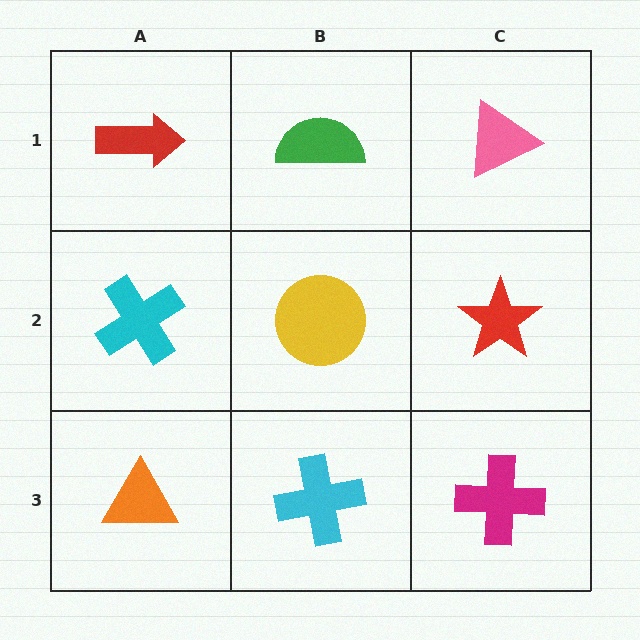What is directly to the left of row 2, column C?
A yellow circle.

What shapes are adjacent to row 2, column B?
A green semicircle (row 1, column B), a cyan cross (row 3, column B), a cyan cross (row 2, column A), a red star (row 2, column C).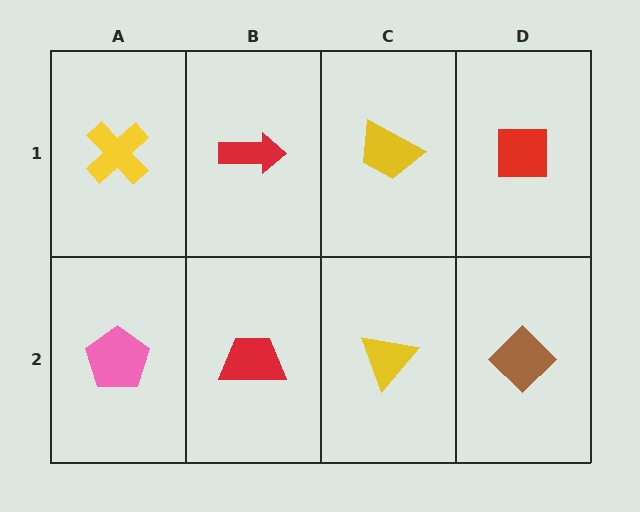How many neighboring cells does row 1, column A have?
2.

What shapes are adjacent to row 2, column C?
A yellow trapezoid (row 1, column C), a red trapezoid (row 2, column B), a brown diamond (row 2, column D).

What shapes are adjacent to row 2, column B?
A red arrow (row 1, column B), a pink pentagon (row 2, column A), a yellow triangle (row 2, column C).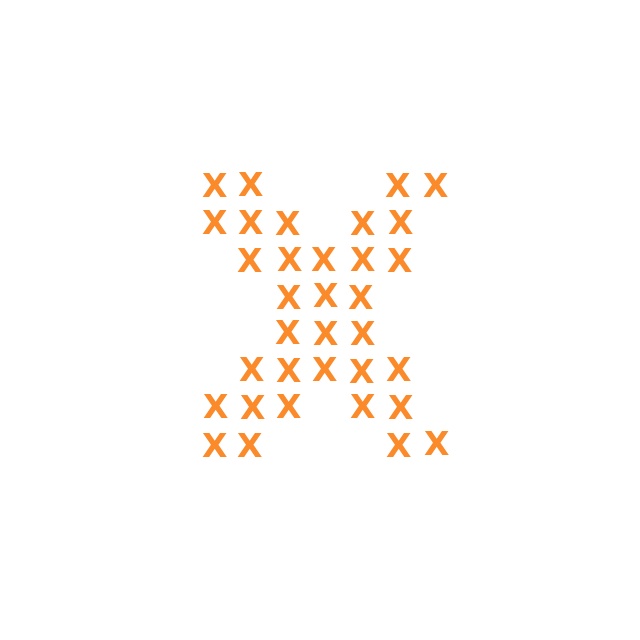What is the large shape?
The large shape is the letter X.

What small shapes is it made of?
It is made of small letter X's.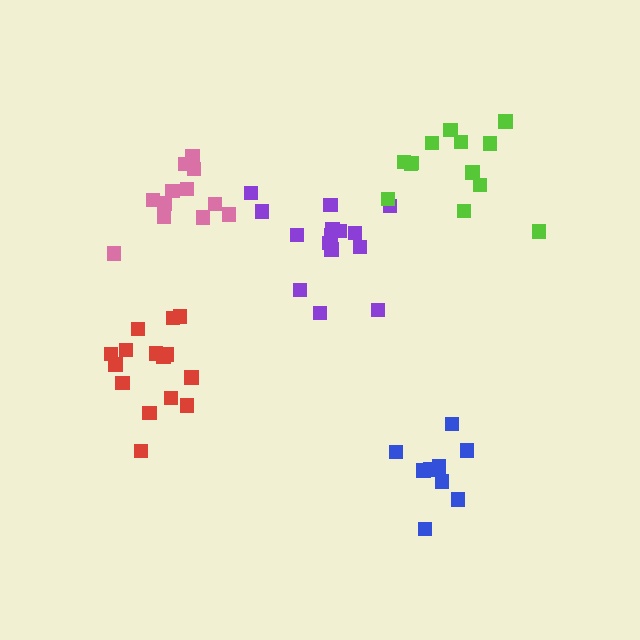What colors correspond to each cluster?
The clusters are colored: red, blue, purple, pink, lime.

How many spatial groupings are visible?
There are 5 spatial groupings.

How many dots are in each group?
Group 1: 15 dots, Group 2: 9 dots, Group 3: 15 dots, Group 4: 12 dots, Group 5: 13 dots (64 total).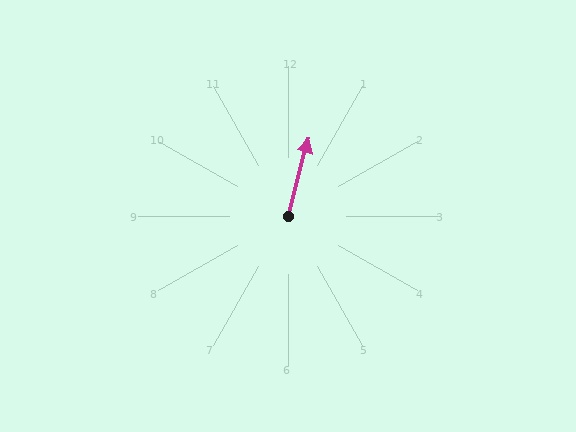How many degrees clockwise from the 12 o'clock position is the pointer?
Approximately 15 degrees.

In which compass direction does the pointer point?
North.